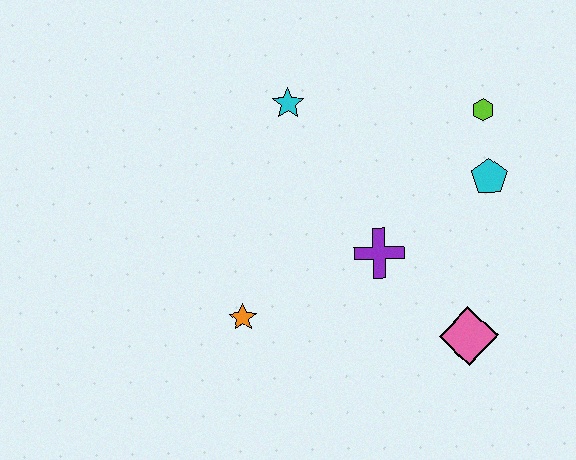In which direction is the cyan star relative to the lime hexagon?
The cyan star is to the left of the lime hexagon.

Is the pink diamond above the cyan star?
No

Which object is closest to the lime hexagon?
The cyan pentagon is closest to the lime hexagon.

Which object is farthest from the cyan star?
The pink diamond is farthest from the cyan star.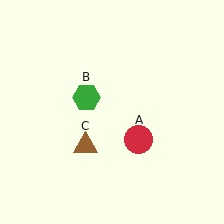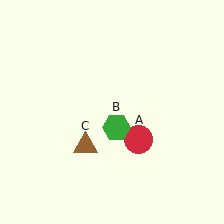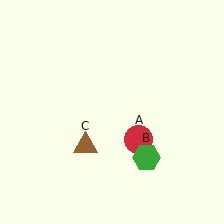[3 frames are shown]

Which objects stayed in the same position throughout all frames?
Red circle (object A) and brown triangle (object C) remained stationary.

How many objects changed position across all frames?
1 object changed position: green hexagon (object B).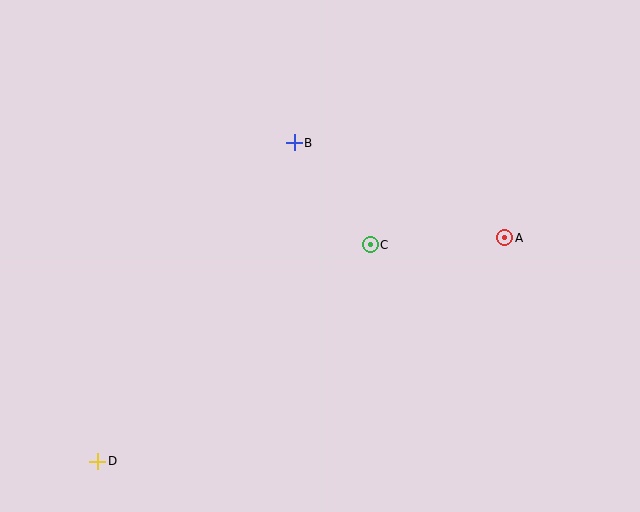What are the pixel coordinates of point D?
Point D is at (98, 461).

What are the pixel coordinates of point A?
Point A is at (505, 238).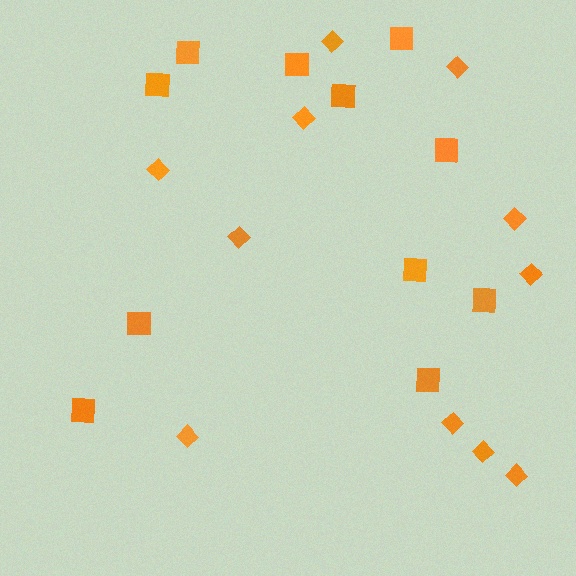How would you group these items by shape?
There are 2 groups: one group of squares (11) and one group of diamonds (11).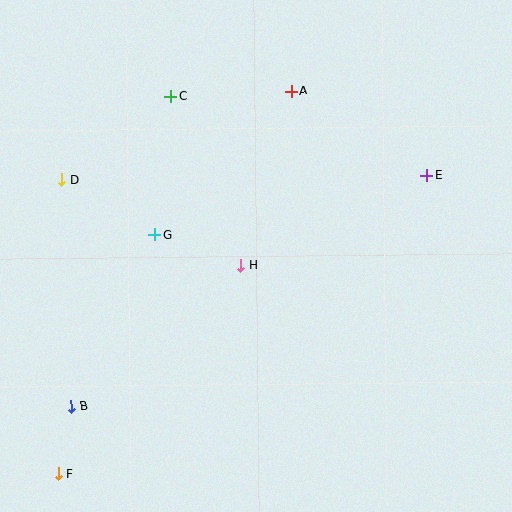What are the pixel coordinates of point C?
Point C is at (171, 96).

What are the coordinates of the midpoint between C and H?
The midpoint between C and H is at (206, 181).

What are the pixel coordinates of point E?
Point E is at (427, 176).